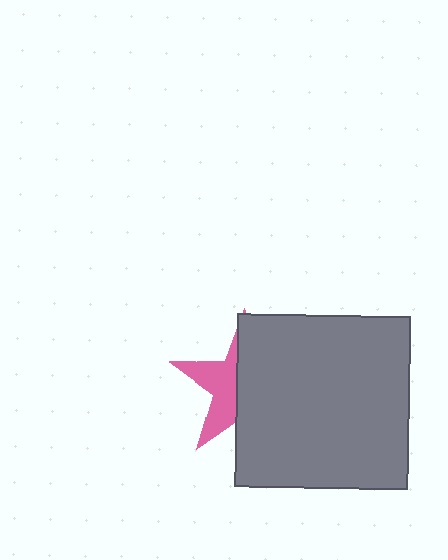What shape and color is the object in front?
The object in front is a gray square.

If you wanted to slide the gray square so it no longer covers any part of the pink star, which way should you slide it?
Slide it right — that is the most direct way to separate the two shapes.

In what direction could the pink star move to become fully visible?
The pink star could move left. That would shift it out from behind the gray square entirely.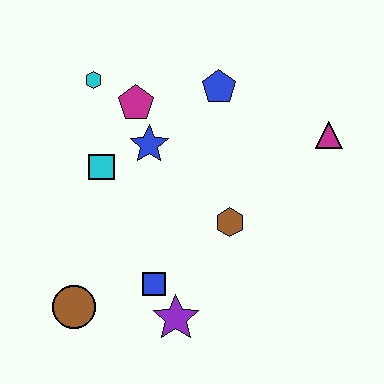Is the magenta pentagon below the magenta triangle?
No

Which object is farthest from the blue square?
The magenta triangle is farthest from the blue square.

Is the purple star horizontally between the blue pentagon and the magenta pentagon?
Yes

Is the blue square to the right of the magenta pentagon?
Yes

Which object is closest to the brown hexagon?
The blue square is closest to the brown hexagon.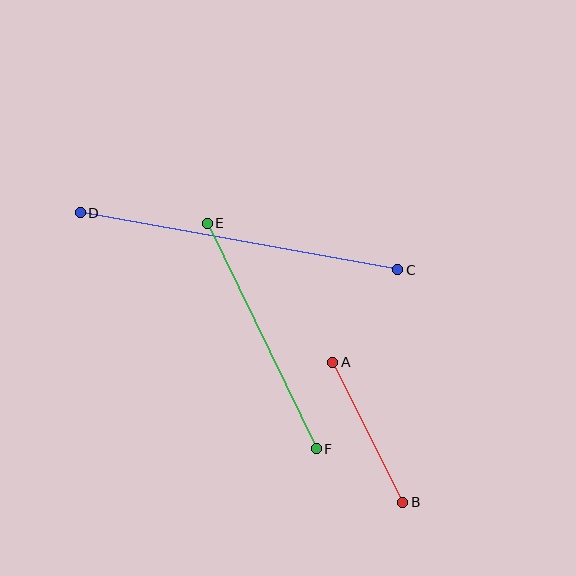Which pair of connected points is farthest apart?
Points C and D are farthest apart.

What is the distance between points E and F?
The distance is approximately 251 pixels.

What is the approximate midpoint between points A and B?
The midpoint is at approximately (368, 432) pixels.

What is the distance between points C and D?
The distance is approximately 323 pixels.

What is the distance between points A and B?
The distance is approximately 157 pixels.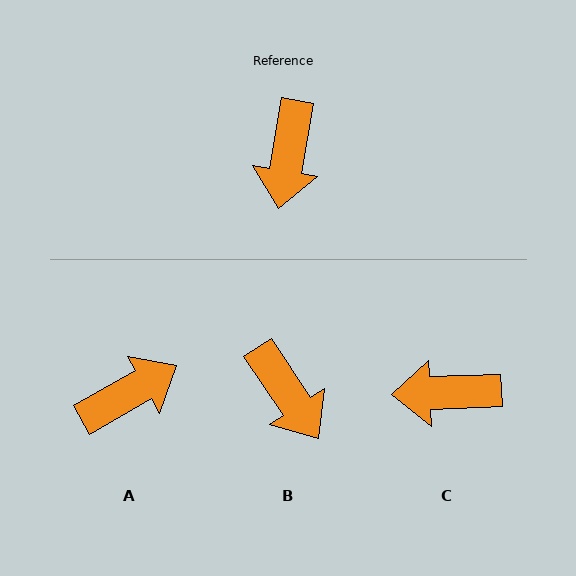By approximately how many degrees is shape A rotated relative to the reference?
Approximately 129 degrees counter-clockwise.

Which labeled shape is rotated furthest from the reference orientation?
A, about 129 degrees away.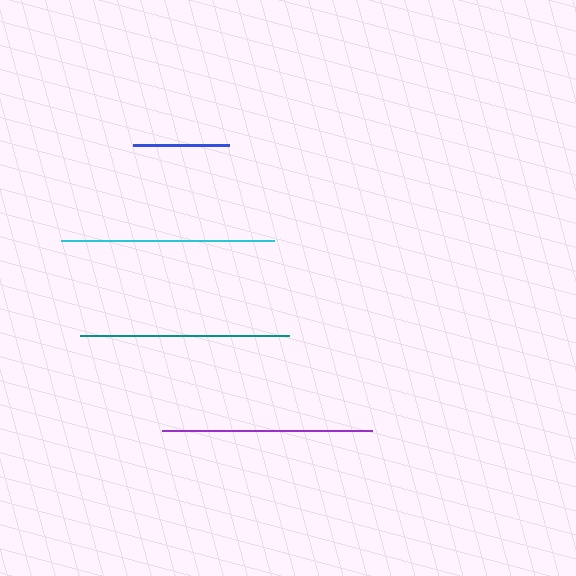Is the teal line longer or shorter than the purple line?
The purple line is longer than the teal line.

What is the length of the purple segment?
The purple segment is approximately 210 pixels long.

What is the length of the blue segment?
The blue segment is approximately 97 pixels long.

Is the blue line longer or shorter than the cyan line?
The cyan line is longer than the blue line.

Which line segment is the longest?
The cyan line is the longest at approximately 213 pixels.